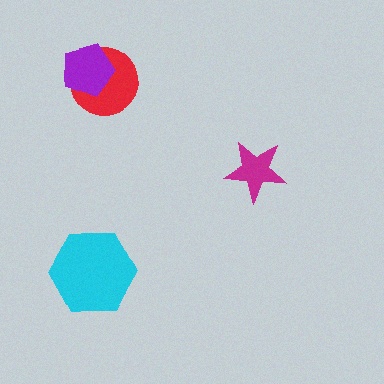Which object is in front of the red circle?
The purple pentagon is in front of the red circle.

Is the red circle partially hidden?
Yes, it is partially covered by another shape.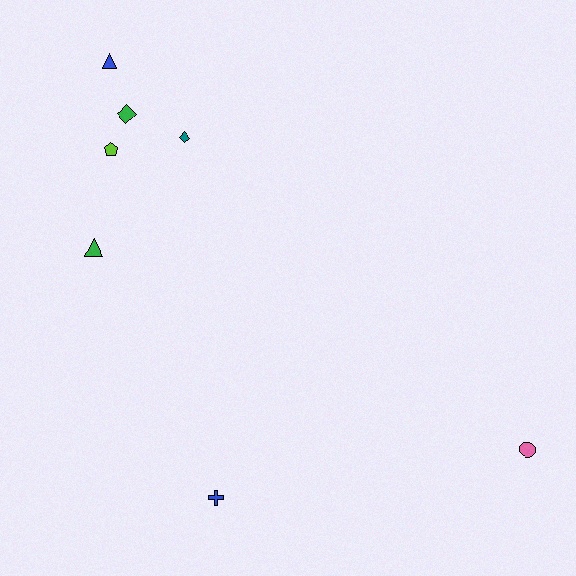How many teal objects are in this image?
There is 1 teal object.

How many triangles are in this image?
There are 2 triangles.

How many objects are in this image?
There are 7 objects.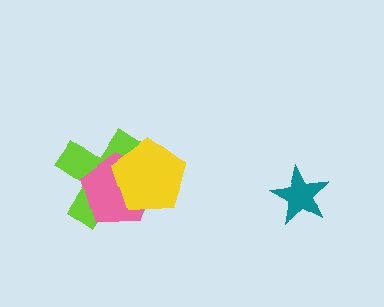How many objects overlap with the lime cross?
2 objects overlap with the lime cross.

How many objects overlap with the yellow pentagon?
2 objects overlap with the yellow pentagon.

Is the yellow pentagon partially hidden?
No, no other shape covers it.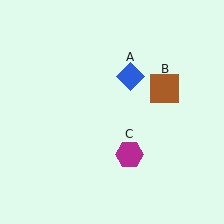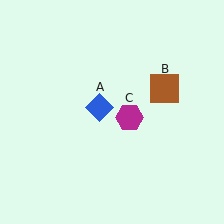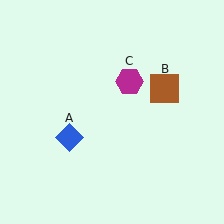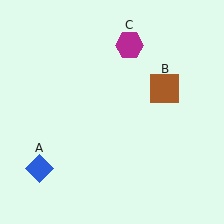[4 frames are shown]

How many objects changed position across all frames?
2 objects changed position: blue diamond (object A), magenta hexagon (object C).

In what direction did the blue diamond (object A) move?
The blue diamond (object A) moved down and to the left.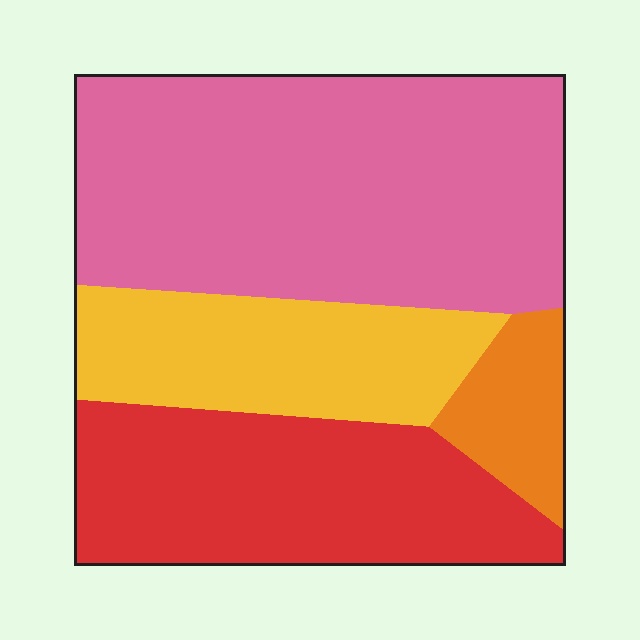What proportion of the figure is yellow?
Yellow takes up about one fifth (1/5) of the figure.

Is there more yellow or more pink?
Pink.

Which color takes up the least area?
Orange, at roughly 5%.